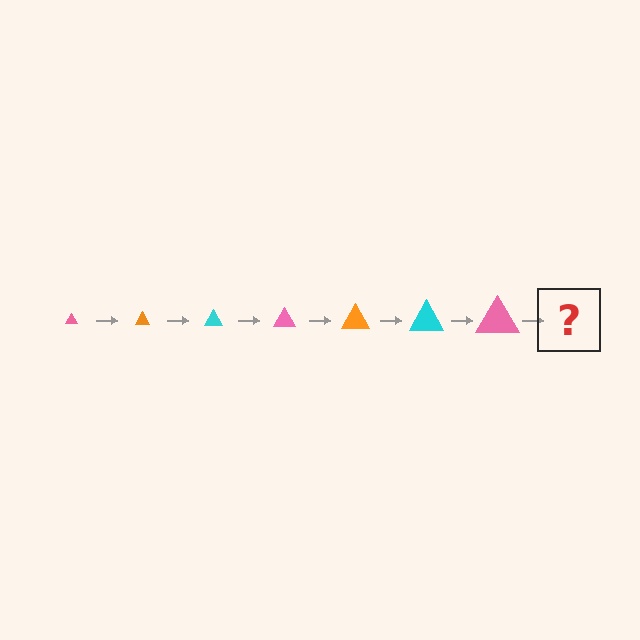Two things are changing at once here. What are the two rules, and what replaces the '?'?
The two rules are that the triangle grows larger each step and the color cycles through pink, orange, and cyan. The '?' should be an orange triangle, larger than the previous one.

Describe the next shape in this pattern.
It should be an orange triangle, larger than the previous one.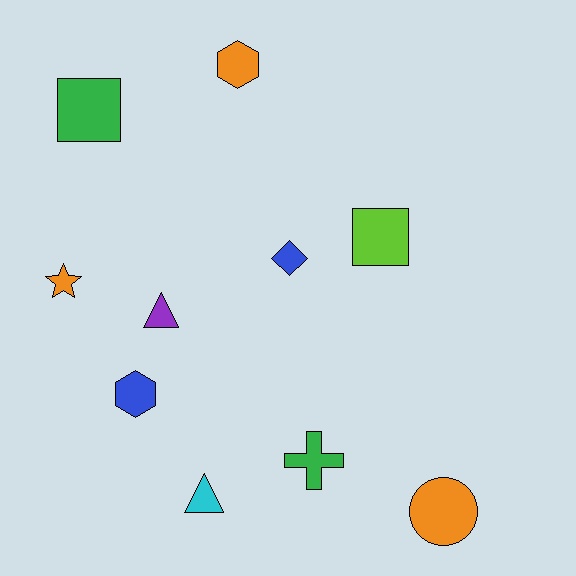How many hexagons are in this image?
There are 2 hexagons.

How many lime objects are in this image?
There is 1 lime object.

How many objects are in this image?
There are 10 objects.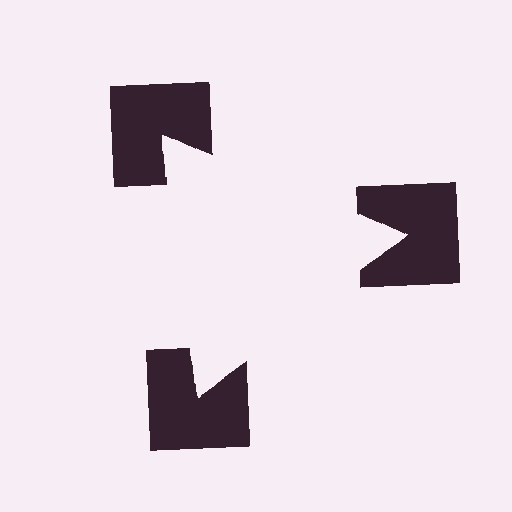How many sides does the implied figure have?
3 sides.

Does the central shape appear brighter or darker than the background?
It typically appears slightly brighter than the background, even though no actual brightness change is drawn.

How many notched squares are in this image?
There are 3 — one at each vertex of the illusory triangle.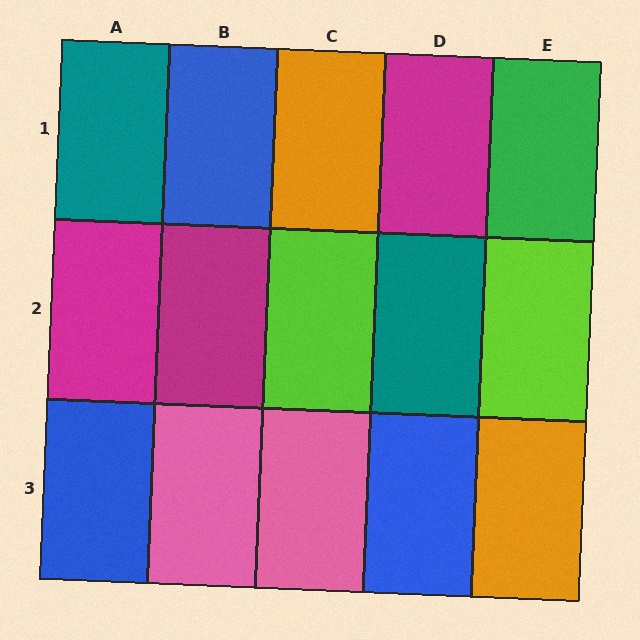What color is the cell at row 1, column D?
Magenta.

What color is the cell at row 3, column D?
Blue.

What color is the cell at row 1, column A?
Teal.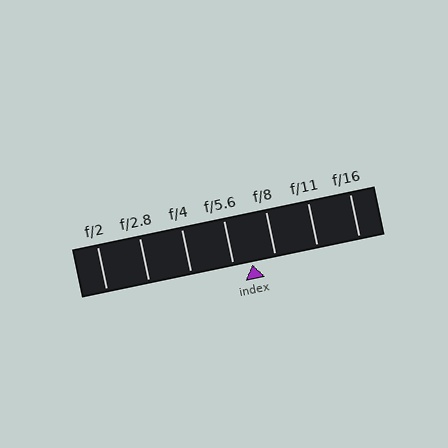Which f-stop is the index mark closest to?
The index mark is closest to f/5.6.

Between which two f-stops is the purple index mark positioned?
The index mark is between f/5.6 and f/8.